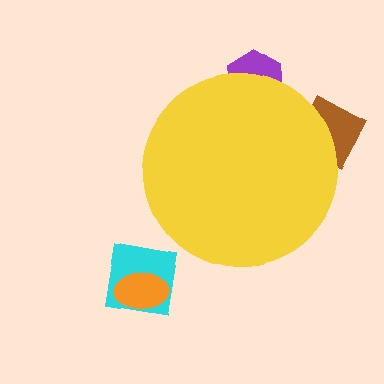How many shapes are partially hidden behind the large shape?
2 shapes are partially hidden.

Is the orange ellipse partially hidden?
No, the orange ellipse is fully visible.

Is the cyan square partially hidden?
No, the cyan square is fully visible.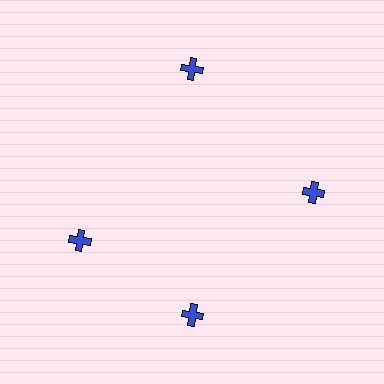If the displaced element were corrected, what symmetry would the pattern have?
It would have 4-fold rotational symmetry — the pattern would map onto itself every 90 degrees.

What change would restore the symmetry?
The symmetry would be restored by rotating it back into even spacing with its neighbors so that all 4 crosses sit at equal angles and equal distance from the center.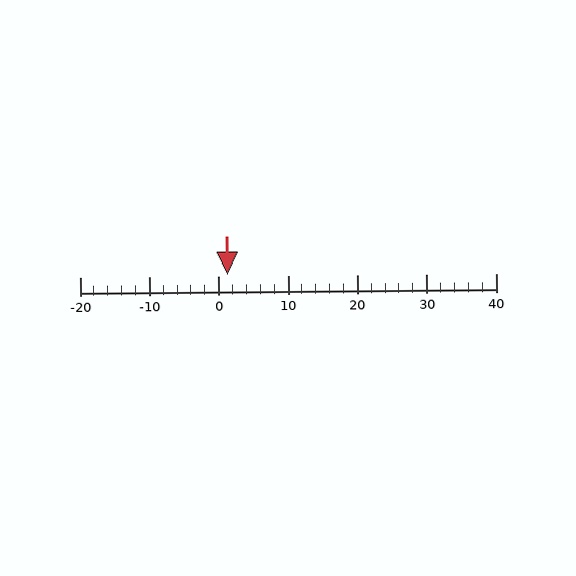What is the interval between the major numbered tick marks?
The major tick marks are spaced 10 units apart.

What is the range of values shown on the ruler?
The ruler shows values from -20 to 40.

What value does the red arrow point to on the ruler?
The red arrow points to approximately 1.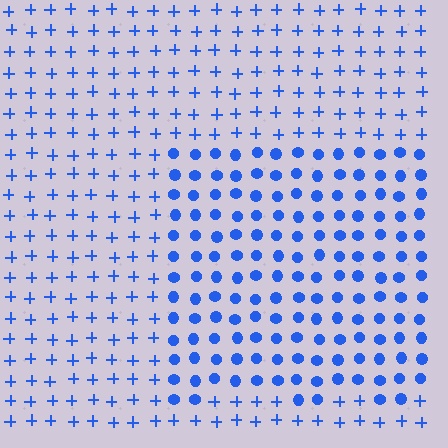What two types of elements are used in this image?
The image uses circles inside the rectangle region and plus signs outside it.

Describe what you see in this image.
The image is filled with small blue elements arranged in a uniform grid. A rectangle-shaped region contains circles, while the surrounding area contains plus signs. The boundary is defined purely by the change in element shape.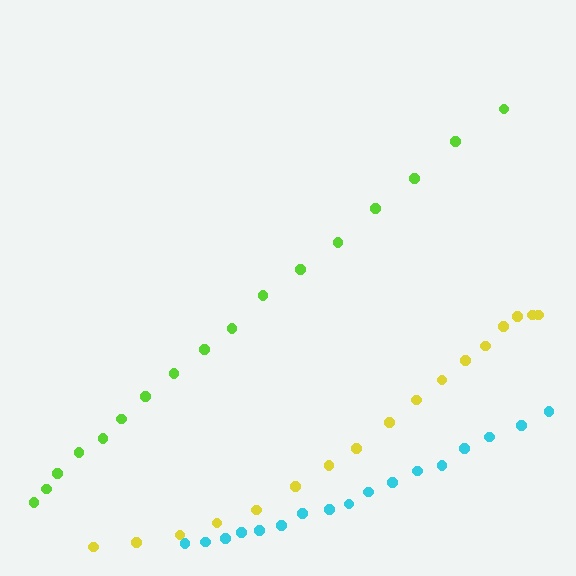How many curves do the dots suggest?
There are 3 distinct paths.